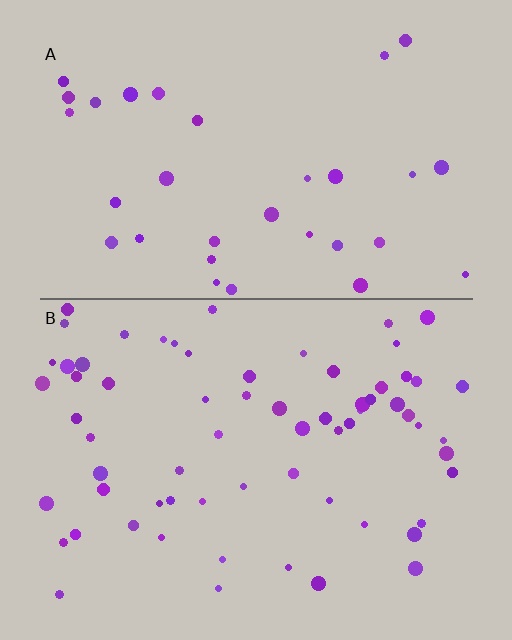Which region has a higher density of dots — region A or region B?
B (the bottom).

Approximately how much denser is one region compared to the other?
Approximately 2.1× — region B over region A.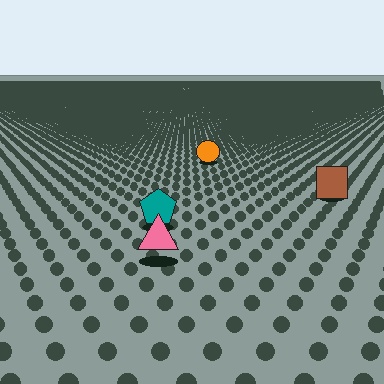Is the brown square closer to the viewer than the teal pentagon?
No. The teal pentagon is closer — you can tell from the texture gradient: the ground texture is coarser near it.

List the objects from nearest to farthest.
From nearest to farthest: the pink triangle, the teal pentagon, the brown square, the orange circle.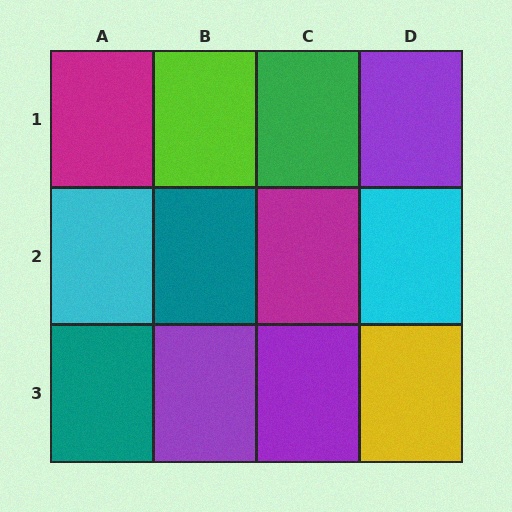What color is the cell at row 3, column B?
Purple.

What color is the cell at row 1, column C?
Green.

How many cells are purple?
3 cells are purple.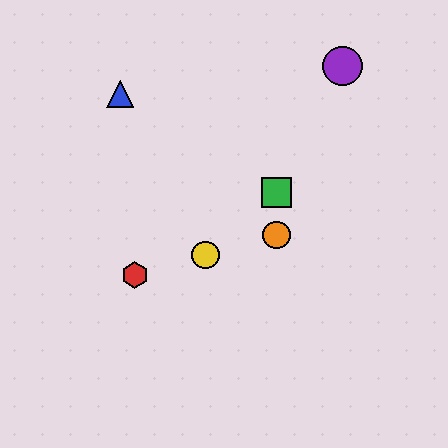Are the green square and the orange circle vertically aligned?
Yes, both are at x≈276.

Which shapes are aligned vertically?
The green square, the orange circle are aligned vertically.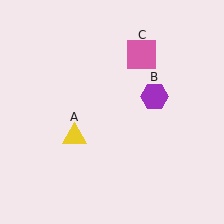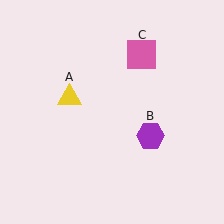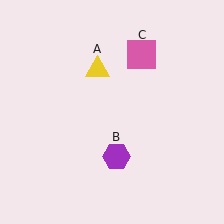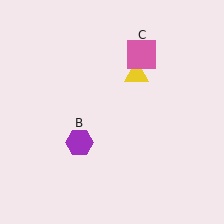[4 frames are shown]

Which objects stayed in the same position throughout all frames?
Pink square (object C) remained stationary.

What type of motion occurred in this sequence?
The yellow triangle (object A), purple hexagon (object B) rotated clockwise around the center of the scene.